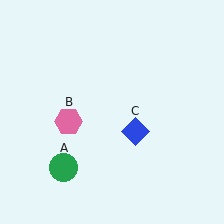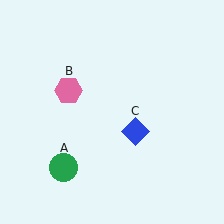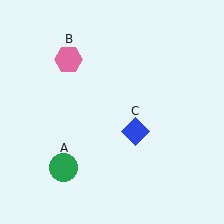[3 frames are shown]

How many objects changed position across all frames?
1 object changed position: pink hexagon (object B).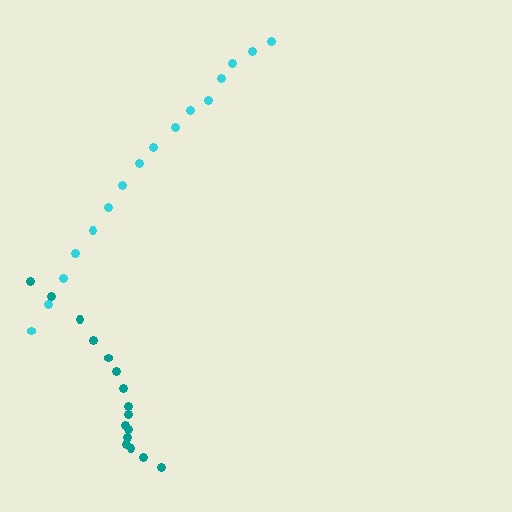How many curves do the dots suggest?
There are 2 distinct paths.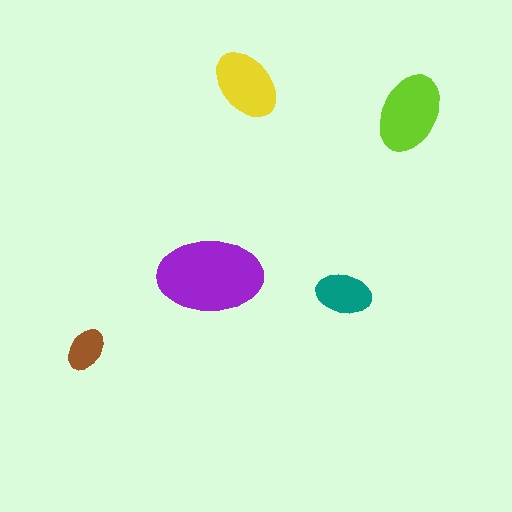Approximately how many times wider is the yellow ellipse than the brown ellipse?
About 1.5 times wider.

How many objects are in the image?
There are 5 objects in the image.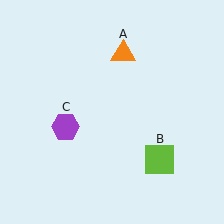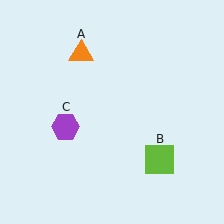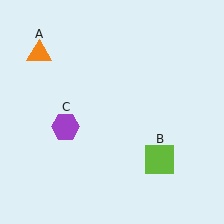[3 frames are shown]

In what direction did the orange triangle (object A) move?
The orange triangle (object A) moved left.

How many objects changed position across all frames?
1 object changed position: orange triangle (object A).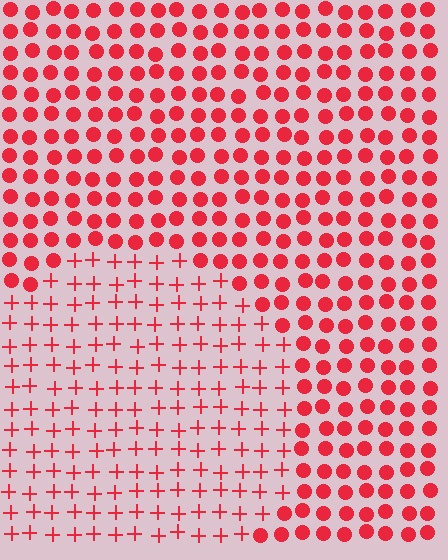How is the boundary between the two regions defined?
The boundary is defined by a change in element shape: plus signs inside vs. circles outside. All elements share the same color and spacing.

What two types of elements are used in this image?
The image uses plus signs inside the circle region and circles outside it.